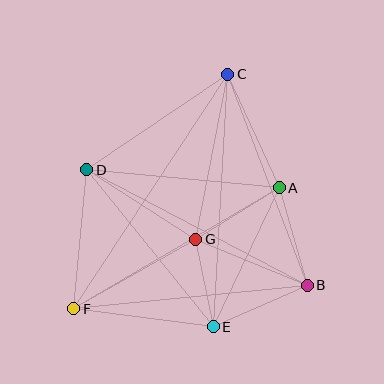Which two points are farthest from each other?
Points C and F are farthest from each other.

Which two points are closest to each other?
Points E and G are closest to each other.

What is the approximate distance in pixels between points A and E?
The distance between A and E is approximately 154 pixels.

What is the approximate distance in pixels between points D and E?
The distance between D and E is approximately 202 pixels.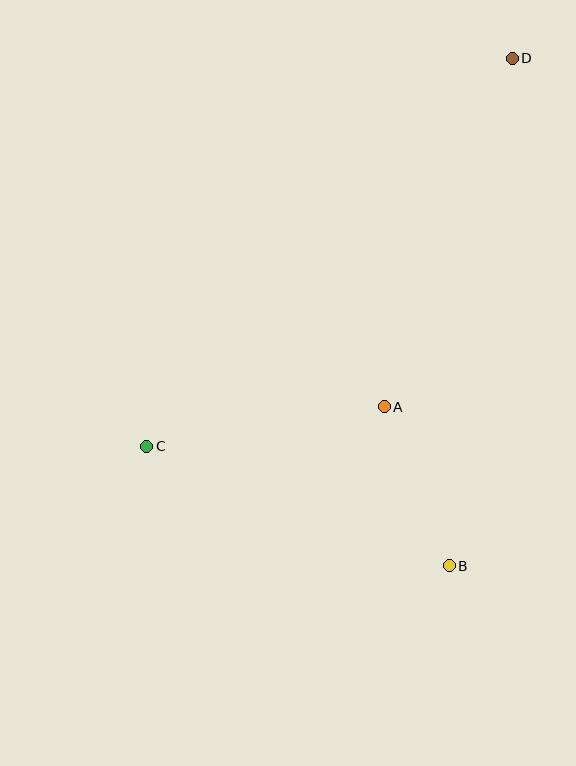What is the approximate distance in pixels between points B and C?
The distance between B and C is approximately 325 pixels.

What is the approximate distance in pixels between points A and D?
The distance between A and D is approximately 371 pixels.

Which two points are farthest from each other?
Points C and D are farthest from each other.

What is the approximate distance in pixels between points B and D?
The distance between B and D is approximately 511 pixels.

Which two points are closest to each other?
Points A and B are closest to each other.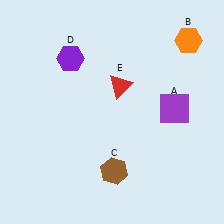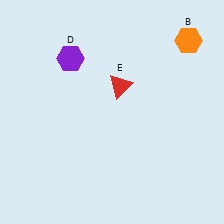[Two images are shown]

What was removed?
The purple square (A), the brown hexagon (C) were removed in Image 2.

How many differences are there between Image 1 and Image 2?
There are 2 differences between the two images.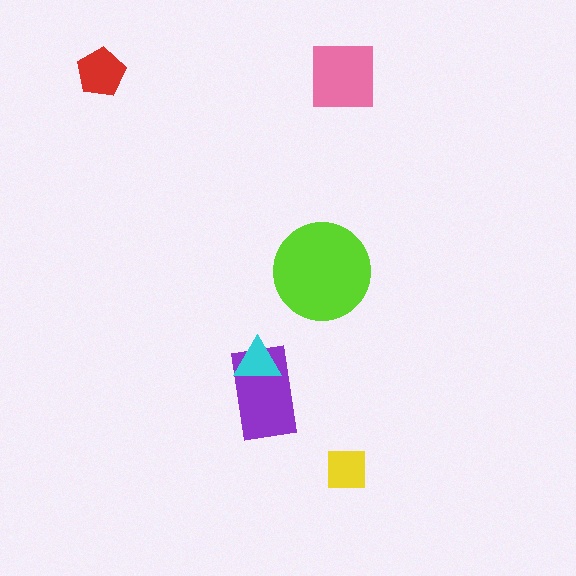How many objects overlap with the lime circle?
0 objects overlap with the lime circle.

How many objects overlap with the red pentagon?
0 objects overlap with the red pentagon.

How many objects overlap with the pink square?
0 objects overlap with the pink square.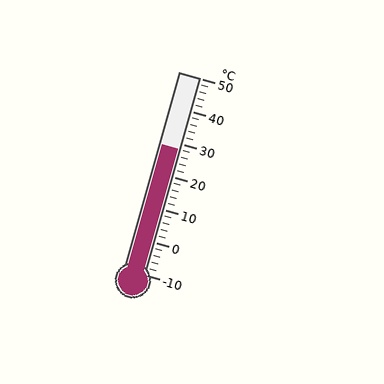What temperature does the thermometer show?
The thermometer shows approximately 28°C.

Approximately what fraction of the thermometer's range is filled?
The thermometer is filled to approximately 65% of its range.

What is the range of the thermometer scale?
The thermometer scale ranges from -10°C to 50°C.